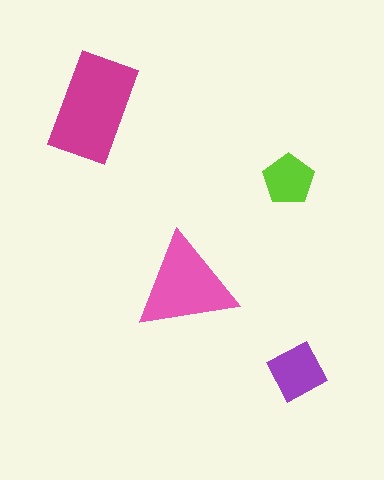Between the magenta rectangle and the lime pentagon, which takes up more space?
The magenta rectangle.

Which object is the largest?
The magenta rectangle.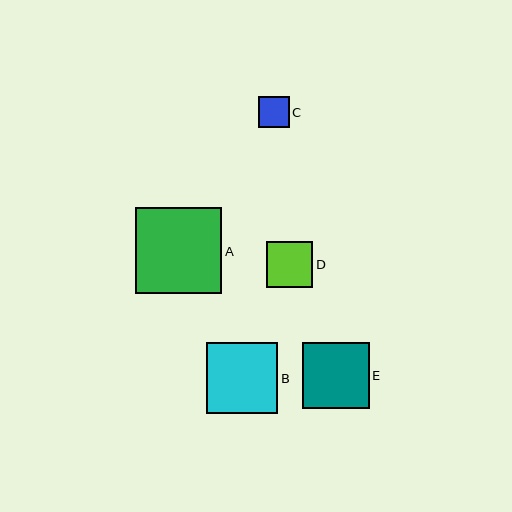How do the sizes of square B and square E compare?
Square B and square E are approximately the same size.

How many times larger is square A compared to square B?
Square A is approximately 1.2 times the size of square B.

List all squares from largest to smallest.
From largest to smallest: A, B, E, D, C.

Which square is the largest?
Square A is the largest with a size of approximately 86 pixels.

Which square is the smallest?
Square C is the smallest with a size of approximately 31 pixels.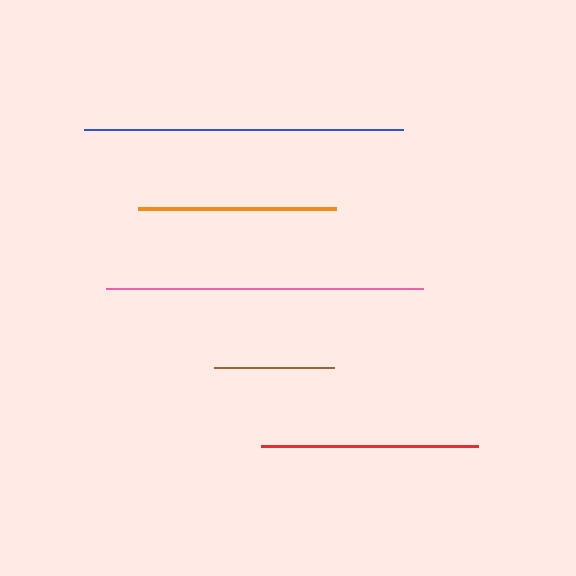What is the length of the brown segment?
The brown segment is approximately 119 pixels long.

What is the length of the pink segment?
The pink segment is approximately 317 pixels long.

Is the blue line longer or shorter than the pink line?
The blue line is longer than the pink line.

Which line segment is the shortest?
The brown line is the shortest at approximately 119 pixels.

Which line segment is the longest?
The blue line is the longest at approximately 320 pixels.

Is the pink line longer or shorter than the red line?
The pink line is longer than the red line.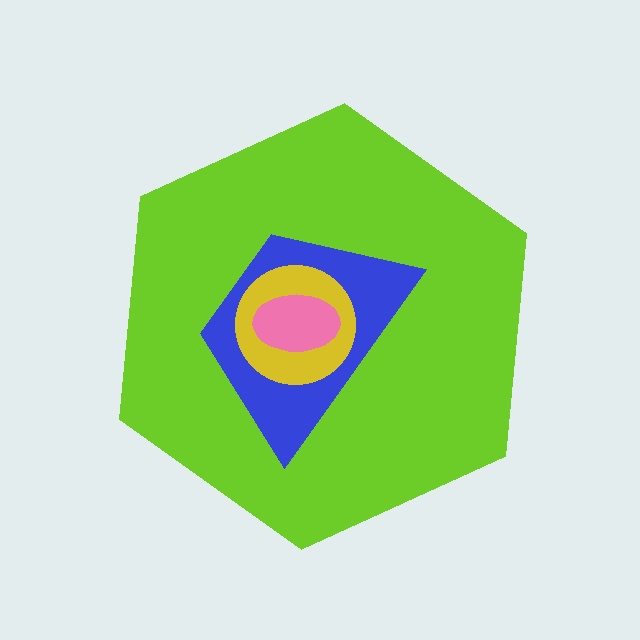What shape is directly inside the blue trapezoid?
The yellow circle.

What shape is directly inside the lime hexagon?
The blue trapezoid.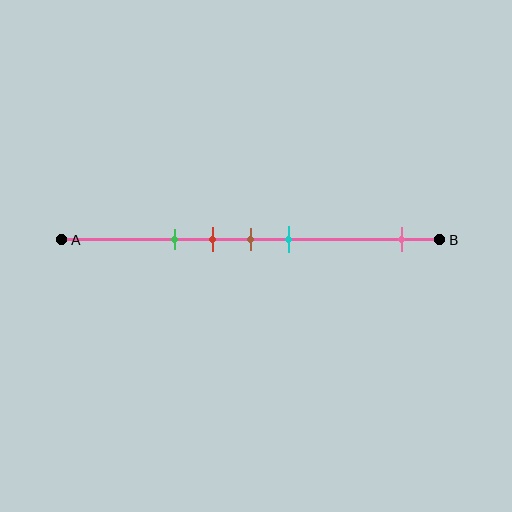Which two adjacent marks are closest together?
The red and brown marks are the closest adjacent pair.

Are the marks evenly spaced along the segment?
No, the marks are not evenly spaced.